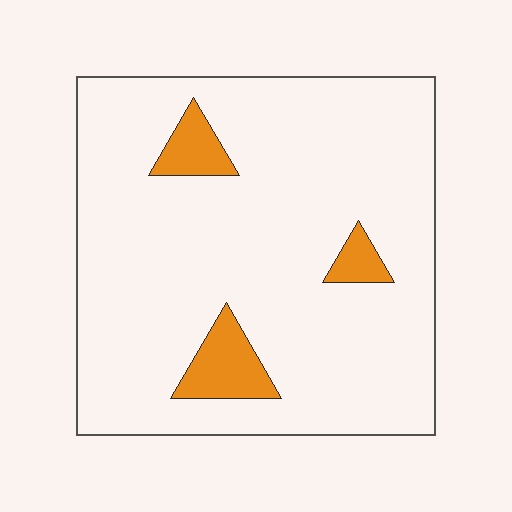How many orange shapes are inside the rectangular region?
3.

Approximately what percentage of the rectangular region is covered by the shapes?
Approximately 10%.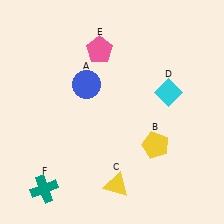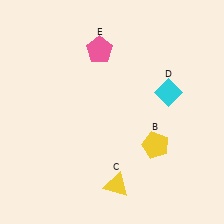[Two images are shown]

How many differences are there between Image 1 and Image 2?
There are 2 differences between the two images.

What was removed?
The teal cross (F), the blue circle (A) were removed in Image 2.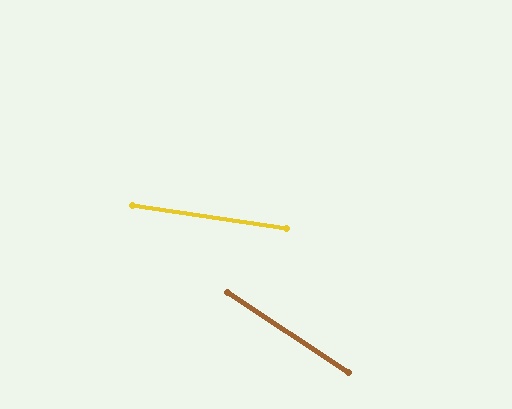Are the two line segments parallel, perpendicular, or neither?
Neither parallel nor perpendicular — they differ by about 25°.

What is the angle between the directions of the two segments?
Approximately 25 degrees.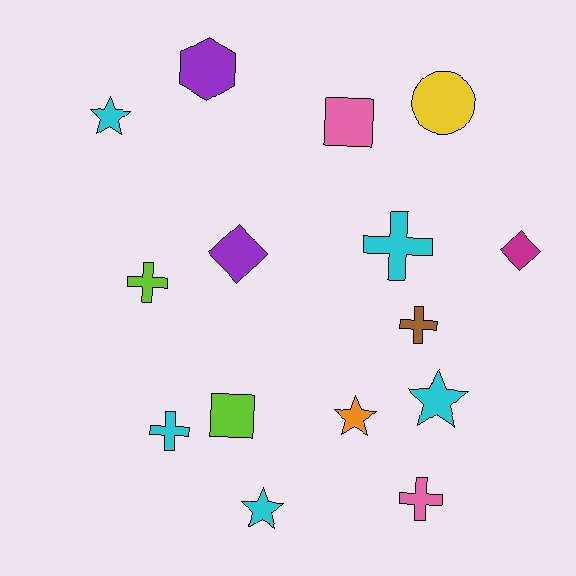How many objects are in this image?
There are 15 objects.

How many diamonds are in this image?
There are 2 diamonds.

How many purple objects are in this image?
There are 2 purple objects.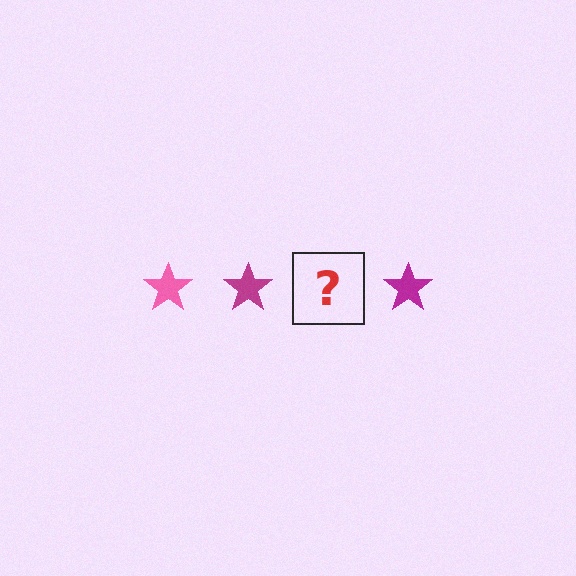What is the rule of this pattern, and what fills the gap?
The rule is that the pattern cycles through pink, magenta stars. The gap should be filled with a pink star.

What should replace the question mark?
The question mark should be replaced with a pink star.